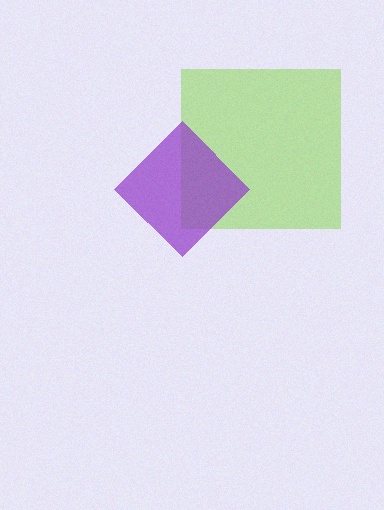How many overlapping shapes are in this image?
There are 2 overlapping shapes in the image.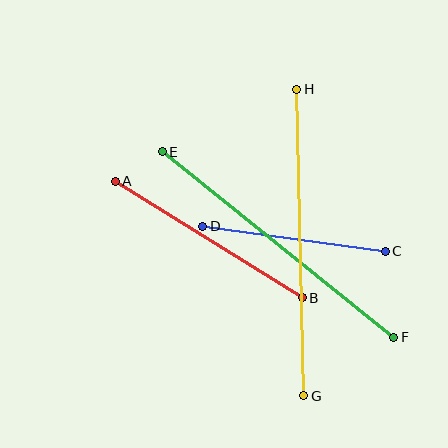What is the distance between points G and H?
The distance is approximately 306 pixels.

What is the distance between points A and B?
The distance is approximately 220 pixels.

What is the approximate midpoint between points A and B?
The midpoint is at approximately (209, 239) pixels.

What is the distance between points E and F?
The distance is approximately 297 pixels.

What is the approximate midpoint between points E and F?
The midpoint is at approximately (278, 245) pixels.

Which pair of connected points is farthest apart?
Points G and H are farthest apart.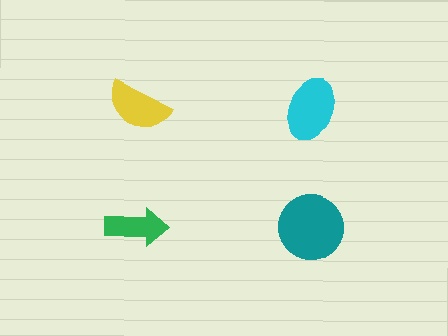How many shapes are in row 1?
2 shapes.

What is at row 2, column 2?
A teal circle.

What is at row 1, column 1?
A yellow semicircle.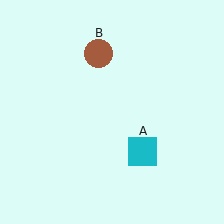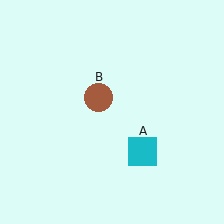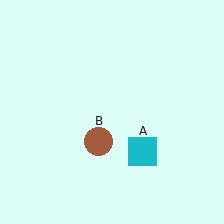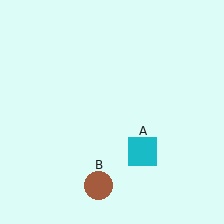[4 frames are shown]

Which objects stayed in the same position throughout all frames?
Cyan square (object A) remained stationary.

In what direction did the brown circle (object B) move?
The brown circle (object B) moved down.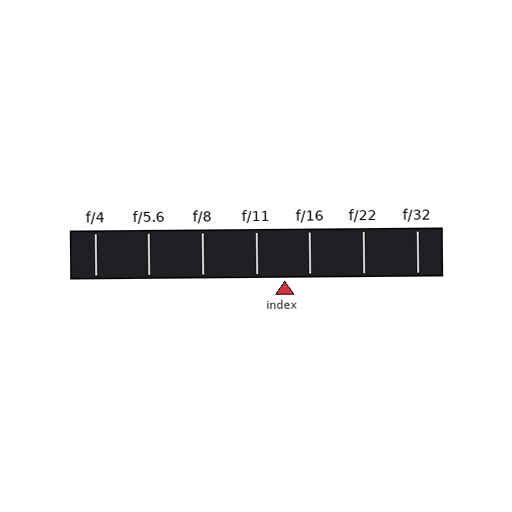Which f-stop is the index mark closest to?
The index mark is closest to f/16.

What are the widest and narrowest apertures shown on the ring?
The widest aperture shown is f/4 and the narrowest is f/32.